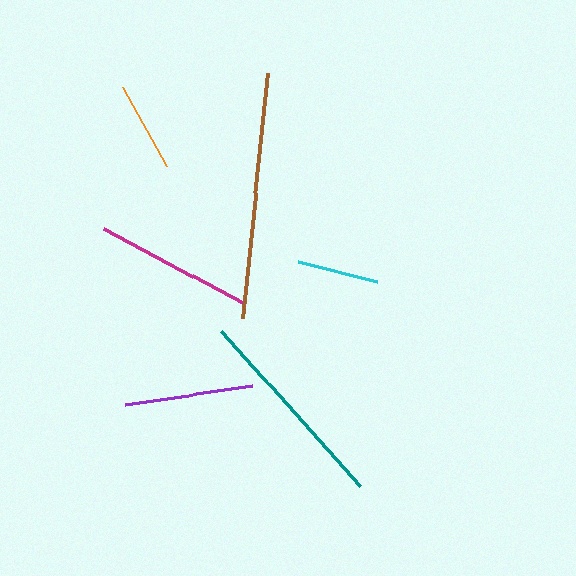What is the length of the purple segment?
The purple segment is approximately 128 pixels long.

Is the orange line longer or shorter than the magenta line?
The magenta line is longer than the orange line.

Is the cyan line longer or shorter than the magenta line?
The magenta line is longer than the cyan line.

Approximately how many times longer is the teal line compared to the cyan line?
The teal line is approximately 2.6 times the length of the cyan line.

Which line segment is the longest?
The brown line is the longest at approximately 247 pixels.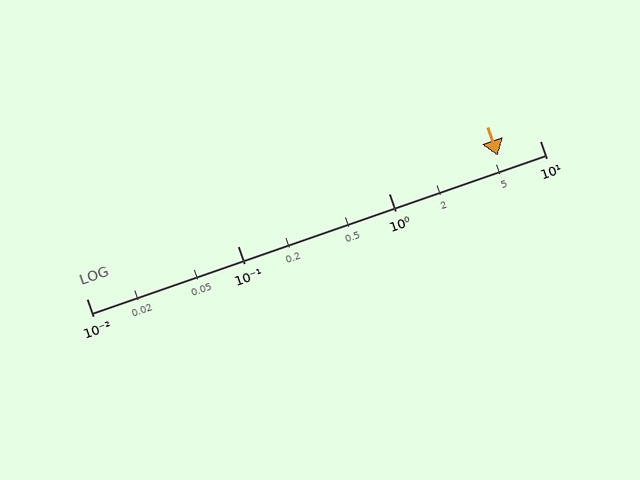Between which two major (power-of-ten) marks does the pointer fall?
The pointer is between 1 and 10.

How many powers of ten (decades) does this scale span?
The scale spans 3 decades, from 0.01 to 10.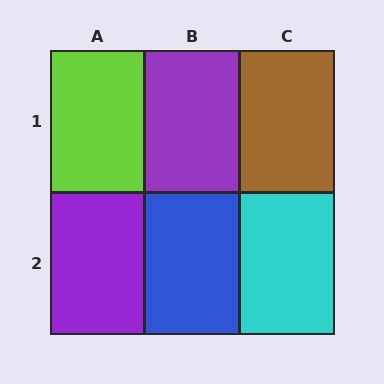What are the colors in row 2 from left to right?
Purple, blue, cyan.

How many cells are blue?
1 cell is blue.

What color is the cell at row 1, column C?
Brown.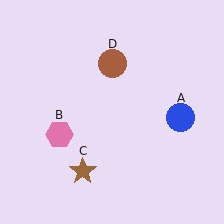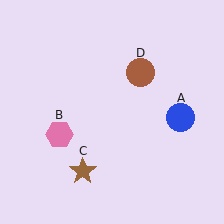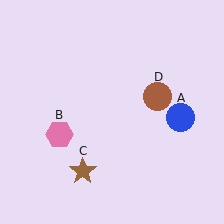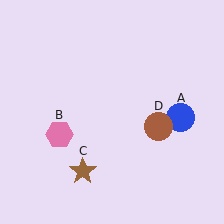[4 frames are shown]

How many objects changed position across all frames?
1 object changed position: brown circle (object D).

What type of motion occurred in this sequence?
The brown circle (object D) rotated clockwise around the center of the scene.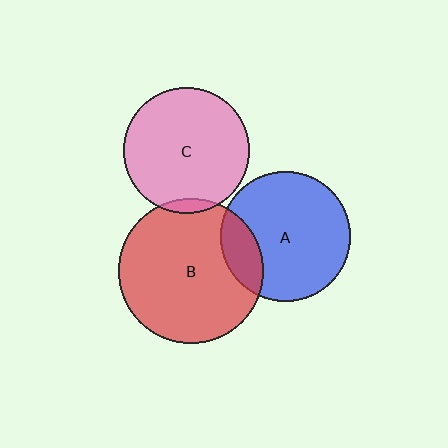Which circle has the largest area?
Circle B (red).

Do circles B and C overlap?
Yes.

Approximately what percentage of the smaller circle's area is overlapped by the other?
Approximately 5%.